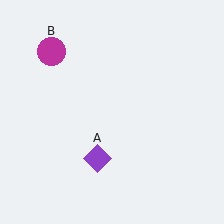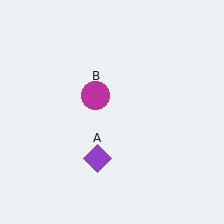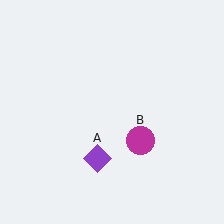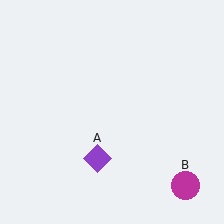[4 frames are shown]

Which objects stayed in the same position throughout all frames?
Purple diamond (object A) remained stationary.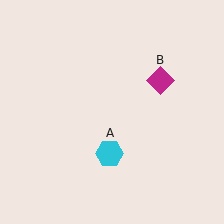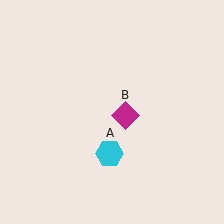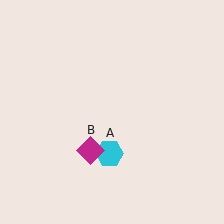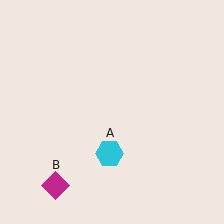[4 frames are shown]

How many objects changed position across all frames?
1 object changed position: magenta diamond (object B).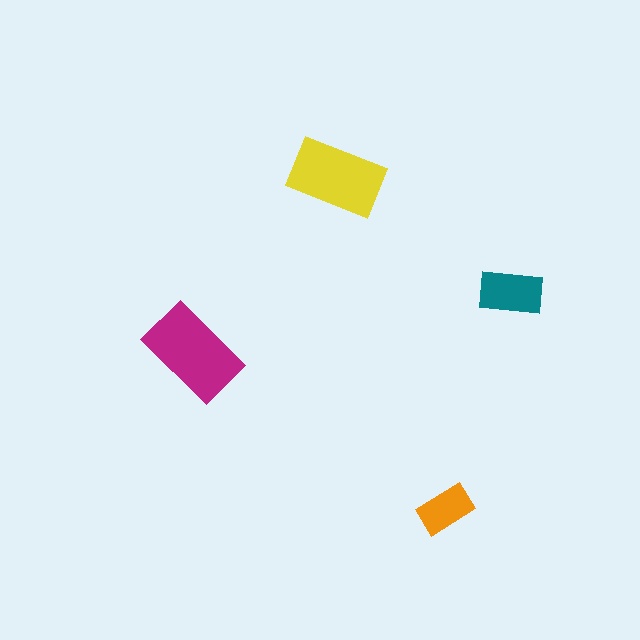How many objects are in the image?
There are 4 objects in the image.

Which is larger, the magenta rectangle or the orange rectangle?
The magenta one.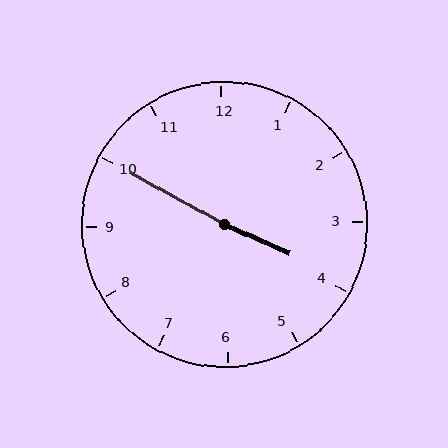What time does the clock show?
3:50.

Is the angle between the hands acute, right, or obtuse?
It is obtuse.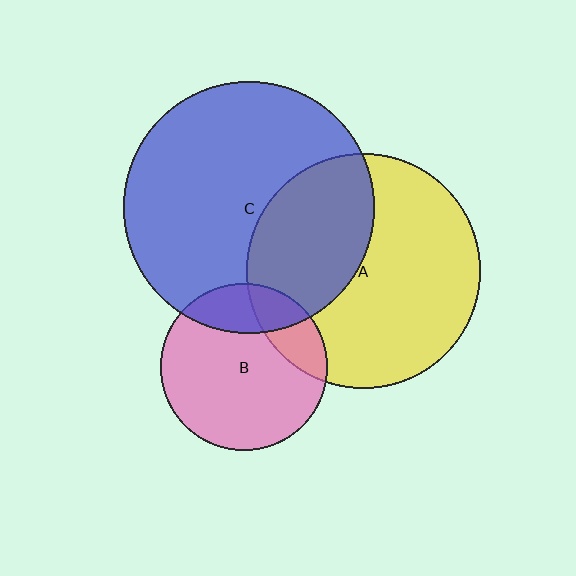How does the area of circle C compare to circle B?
Approximately 2.3 times.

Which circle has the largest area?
Circle C (blue).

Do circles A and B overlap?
Yes.